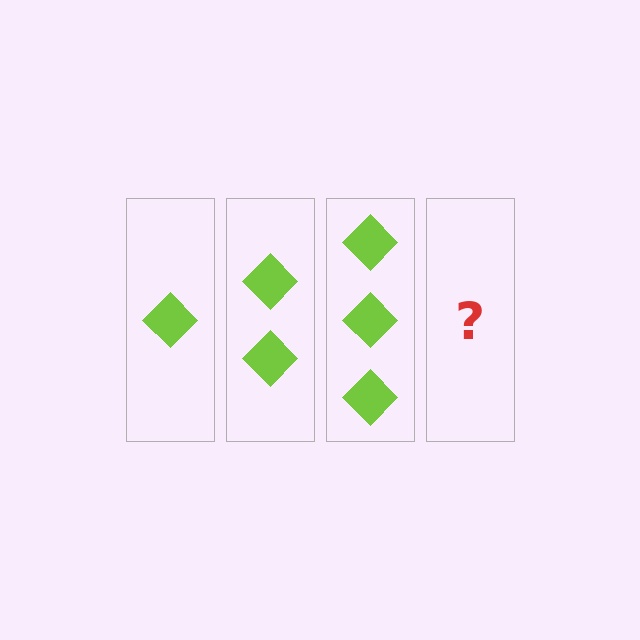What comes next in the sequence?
The next element should be 4 diamonds.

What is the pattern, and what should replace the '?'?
The pattern is that each step adds one more diamond. The '?' should be 4 diamonds.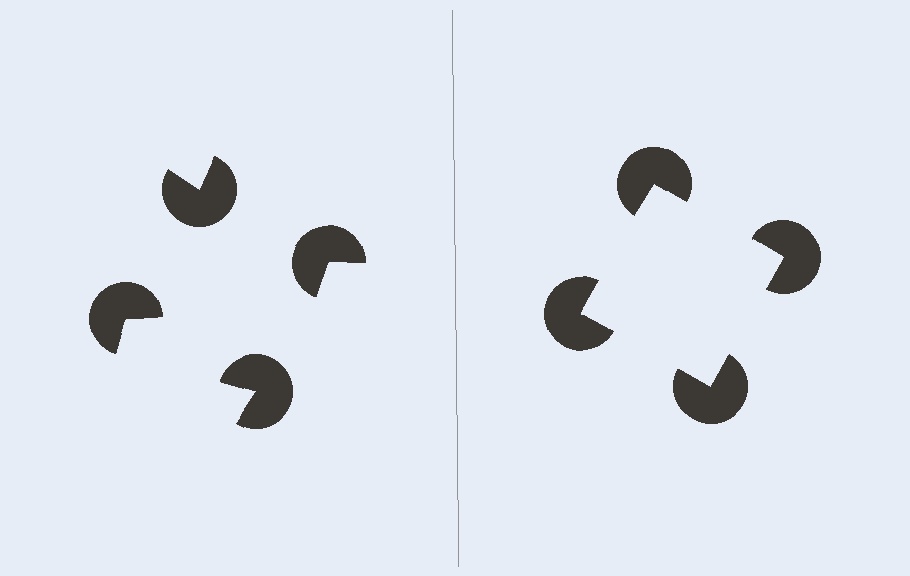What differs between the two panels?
The pac-man discs are positioned identically on both sides; only the wedge orientations differ. On the right they align to a square; on the left they are misaligned.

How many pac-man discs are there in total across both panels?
8 — 4 on each side.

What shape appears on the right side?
An illusory square.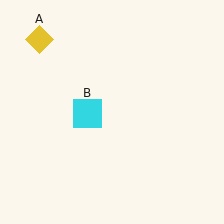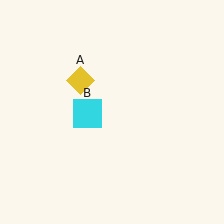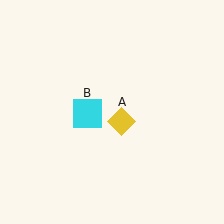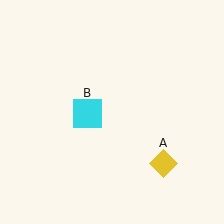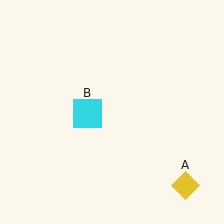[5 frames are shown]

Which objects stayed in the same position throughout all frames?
Cyan square (object B) remained stationary.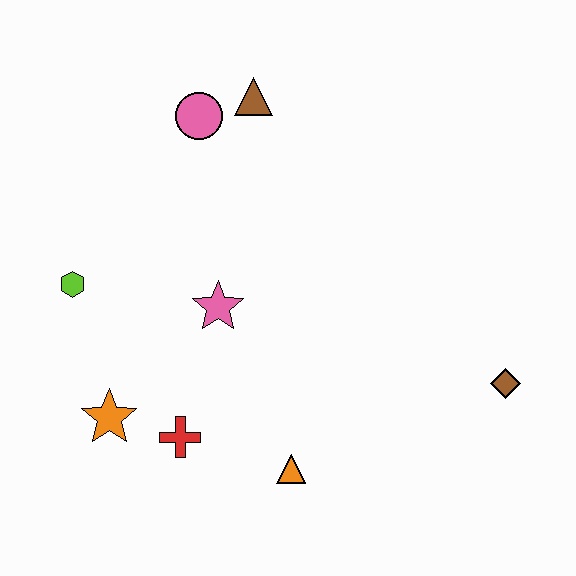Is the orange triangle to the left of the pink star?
No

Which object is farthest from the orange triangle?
The brown triangle is farthest from the orange triangle.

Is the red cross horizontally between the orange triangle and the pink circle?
No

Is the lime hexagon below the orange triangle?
No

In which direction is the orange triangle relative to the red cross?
The orange triangle is to the right of the red cross.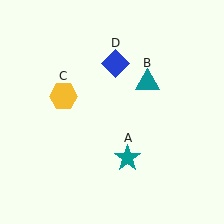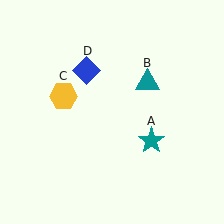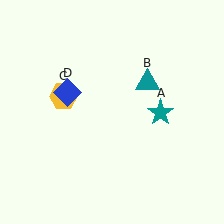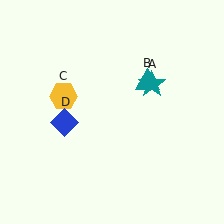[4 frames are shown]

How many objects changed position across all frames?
2 objects changed position: teal star (object A), blue diamond (object D).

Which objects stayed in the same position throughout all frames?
Teal triangle (object B) and yellow hexagon (object C) remained stationary.